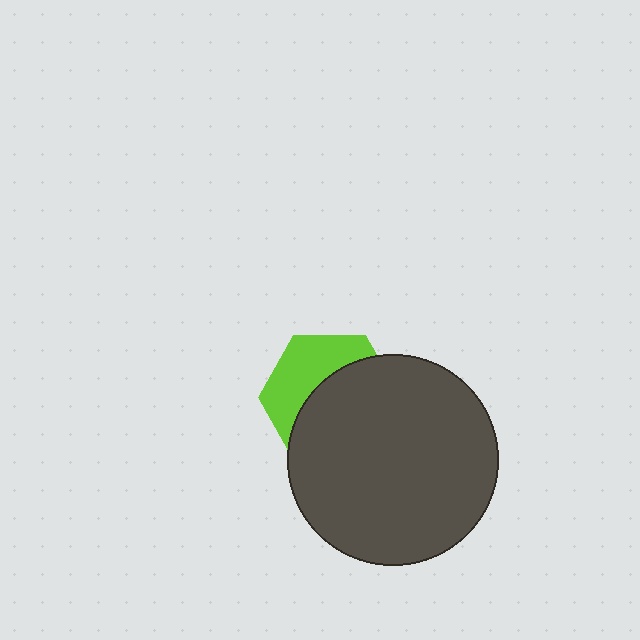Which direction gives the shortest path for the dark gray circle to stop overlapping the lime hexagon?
Moving toward the lower-right gives the shortest separation.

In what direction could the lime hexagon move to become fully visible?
The lime hexagon could move toward the upper-left. That would shift it out from behind the dark gray circle entirely.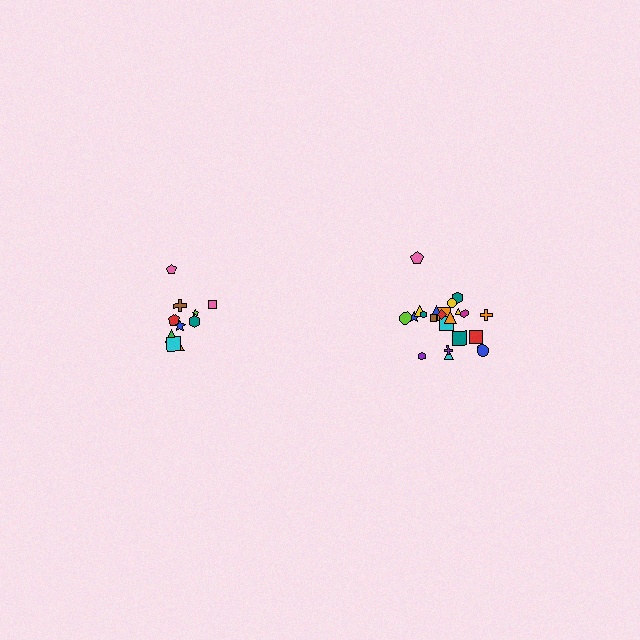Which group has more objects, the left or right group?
The right group.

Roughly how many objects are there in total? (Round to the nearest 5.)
Roughly 30 objects in total.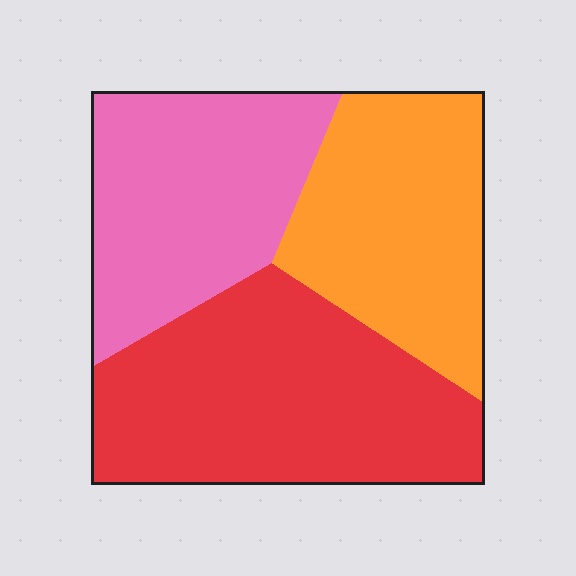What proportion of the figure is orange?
Orange covers about 30% of the figure.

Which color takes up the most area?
Red, at roughly 40%.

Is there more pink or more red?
Red.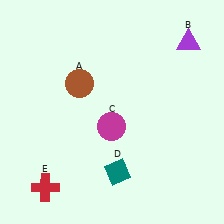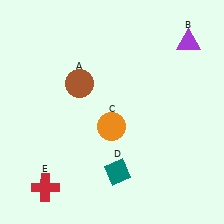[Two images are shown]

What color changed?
The circle (C) changed from magenta in Image 1 to orange in Image 2.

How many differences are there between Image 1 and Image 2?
There is 1 difference between the two images.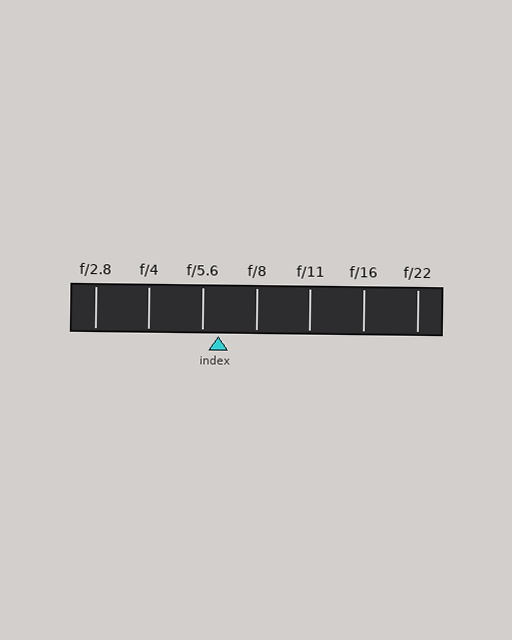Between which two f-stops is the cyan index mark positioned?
The index mark is between f/5.6 and f/8.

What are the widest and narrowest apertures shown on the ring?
The widest aperture shown is f/2.8 and the narrowest is f/22.